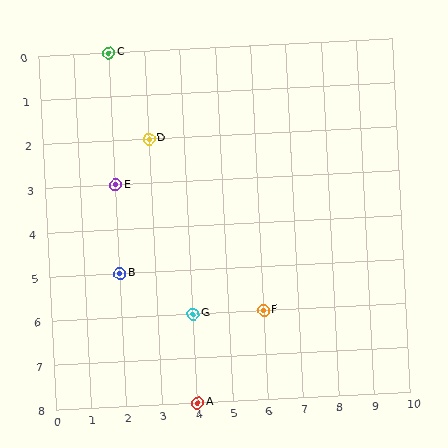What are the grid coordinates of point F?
Point F is at grid coordinates (6, 6).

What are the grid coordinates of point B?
Point B is at grid coordinates (2, 5).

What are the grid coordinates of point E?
Point E is at grid coordinates (2, 3).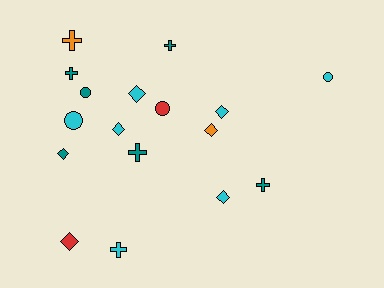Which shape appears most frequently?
Diamond, with 7 objects.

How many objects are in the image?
There are 17 objects.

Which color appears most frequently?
Cyan, with 7 objects.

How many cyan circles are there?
There are 2 cyan circles.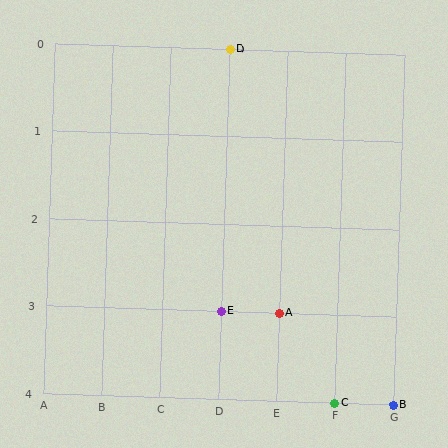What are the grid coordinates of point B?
Point B is at grid coordinates (G, 4).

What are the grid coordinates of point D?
Point D is at grid coordinates (D, 0).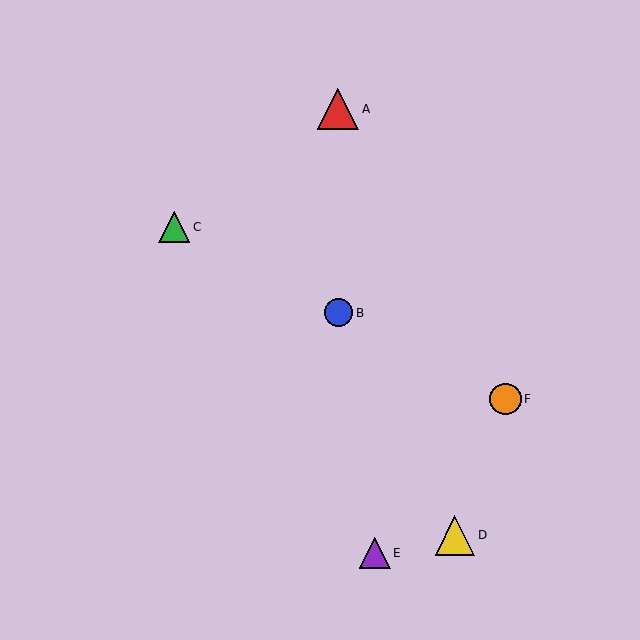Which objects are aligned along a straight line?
Objects B, C, F are aligned along a straight line.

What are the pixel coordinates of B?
Object B is at (339, 313).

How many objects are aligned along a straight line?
3 objects (B, C, F) are aligned along a straight line.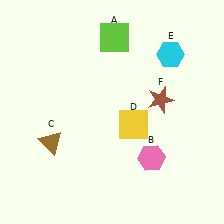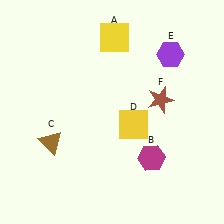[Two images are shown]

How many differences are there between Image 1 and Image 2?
There are 3 differences between the two images.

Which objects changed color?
A changed from lime to yellow. B changed from pink to magenta. E changed from cyan to purple.